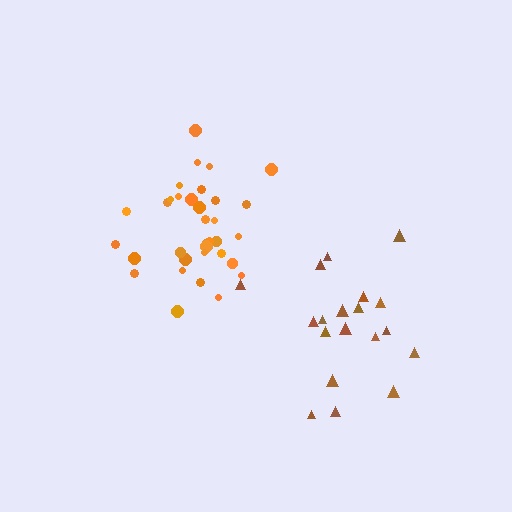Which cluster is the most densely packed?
Orange.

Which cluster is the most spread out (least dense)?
Brown.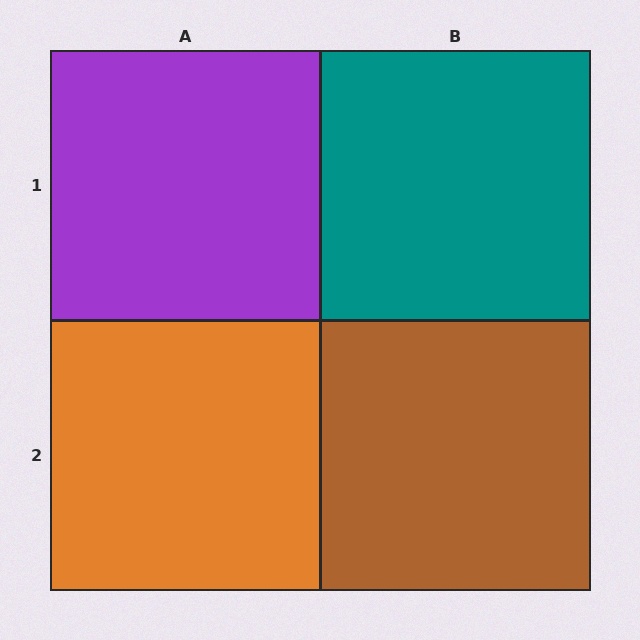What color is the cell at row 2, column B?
Brown.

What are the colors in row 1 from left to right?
Purple, teal.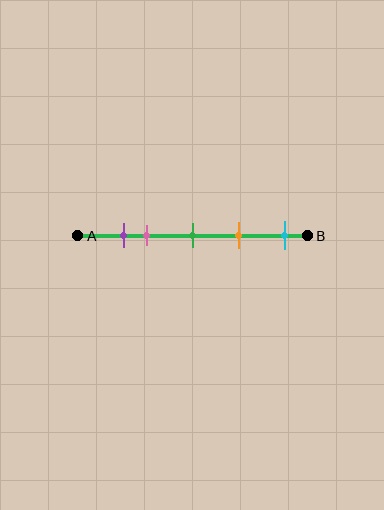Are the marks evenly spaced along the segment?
No, the marks are not evenly spaced.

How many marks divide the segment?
There are 5 marks dividing the segment.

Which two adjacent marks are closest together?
The purple and pink marks are the closest adjacent pair.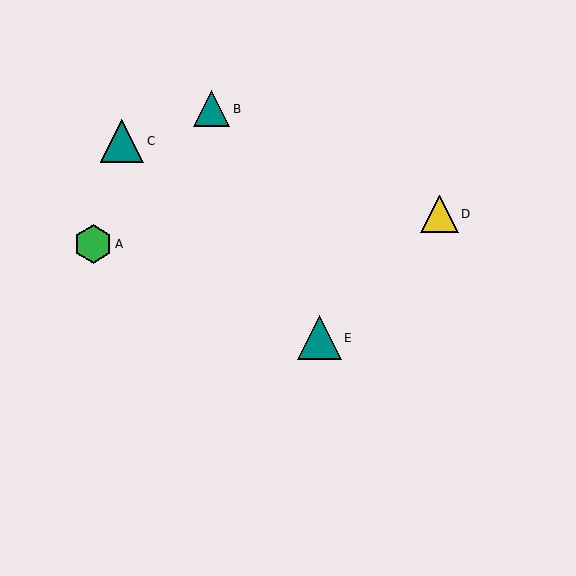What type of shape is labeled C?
Shape C is a teal triangle.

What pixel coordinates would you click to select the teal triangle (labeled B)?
Click at (212, 109) to select the teal triangle B.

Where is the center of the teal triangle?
The center of the teal triangle is at (122, 141).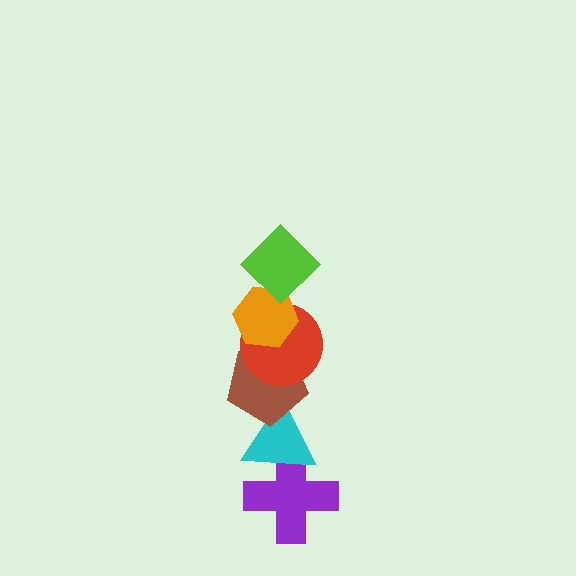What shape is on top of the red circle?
The orange hexagon is on top of the red circle.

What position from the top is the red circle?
The red circle is 3rd from the top.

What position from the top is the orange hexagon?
The orange hexagon is 2nd from the top.